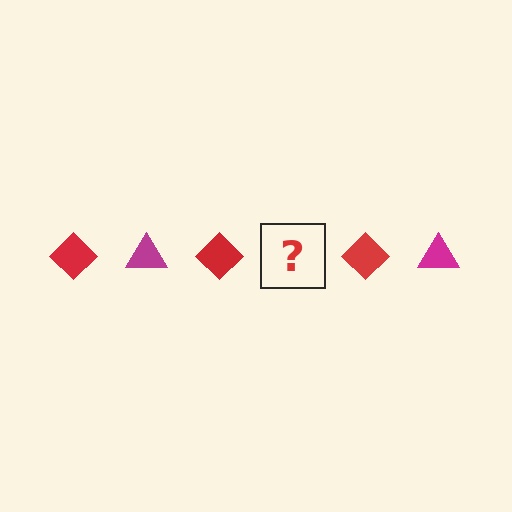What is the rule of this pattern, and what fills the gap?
The rule is that the pattern alternates between red diamond and magenta triangle. The gap should be filled with a magenta triangle.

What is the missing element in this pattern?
The missing element is a magenta triangle.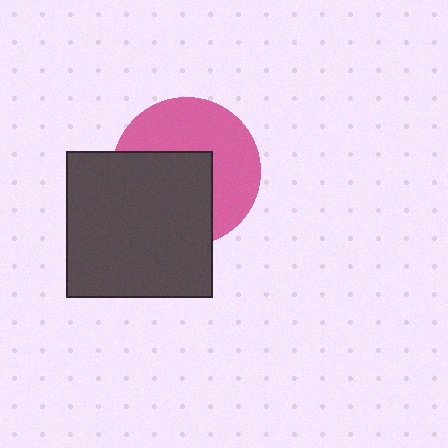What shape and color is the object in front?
The object in front is a dark gray square.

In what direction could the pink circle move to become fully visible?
The pink circle could move toward the upper-right. That would shift it out from behind the dark gray square entirely.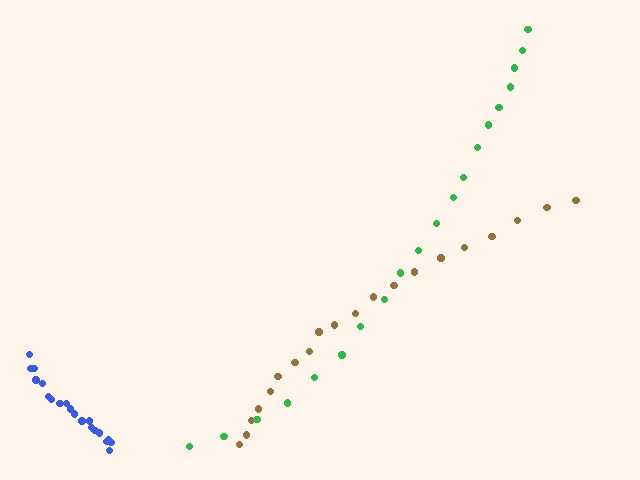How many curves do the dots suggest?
There are 3 distinct paths.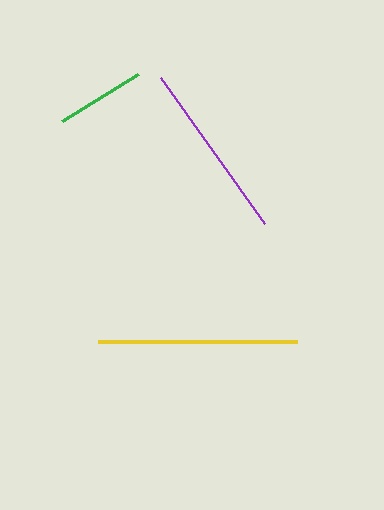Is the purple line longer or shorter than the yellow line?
The yellow line is longer than the purple line.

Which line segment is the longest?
The yellow line is the longest at approximately 199 pixels.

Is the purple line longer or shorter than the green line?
The purple line is longer than the green line.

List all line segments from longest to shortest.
From longest to shortest: yellow, purple, green.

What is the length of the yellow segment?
The yellow segment is approximately 199 pixels long.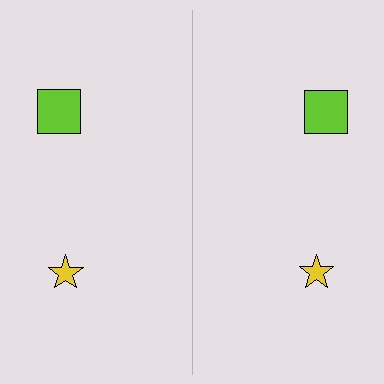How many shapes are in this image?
There are 4 shapes in this image.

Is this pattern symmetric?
Yes, this pattern has bilateral (reflection) symmetry.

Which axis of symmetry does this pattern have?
The pattern has a vertical axis of symmetry running through the center of the image.